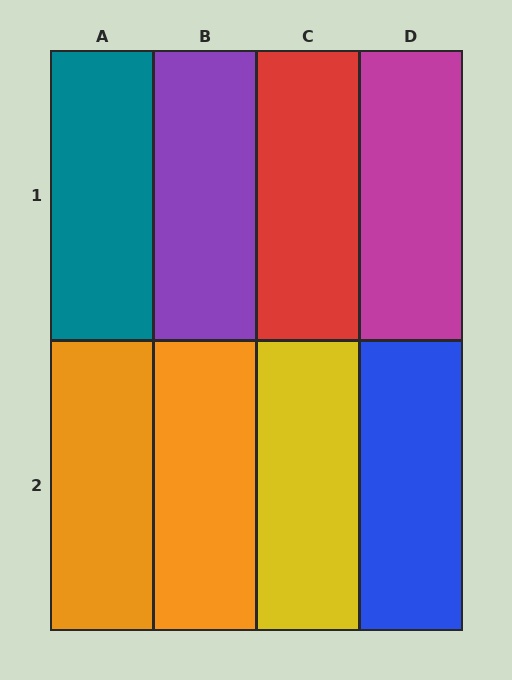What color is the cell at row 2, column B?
Orange.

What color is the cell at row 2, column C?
Yellow.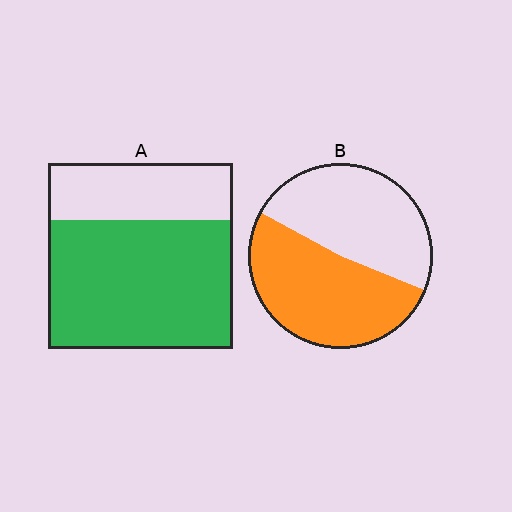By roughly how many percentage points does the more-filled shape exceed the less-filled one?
By roughly 20 percentage points (A over B).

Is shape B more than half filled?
Roughly half.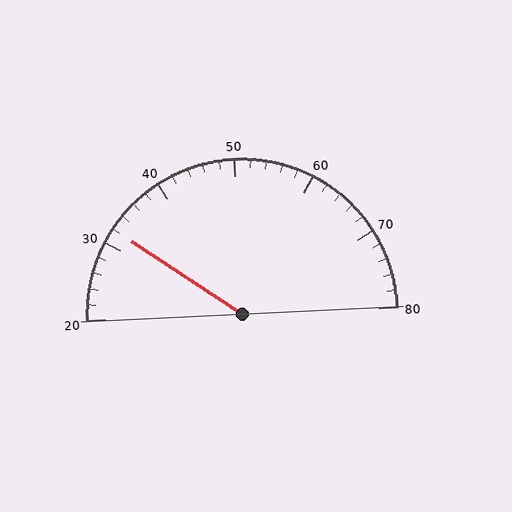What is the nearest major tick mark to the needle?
The nearest major tick mark is 30.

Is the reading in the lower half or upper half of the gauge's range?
The reading is in the lower half of the range (20 to 80).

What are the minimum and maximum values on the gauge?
The gauge ranges from 20 to 80.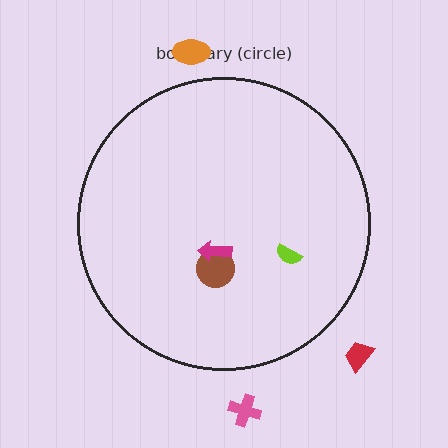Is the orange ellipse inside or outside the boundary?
Outside.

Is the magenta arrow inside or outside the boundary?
Inside.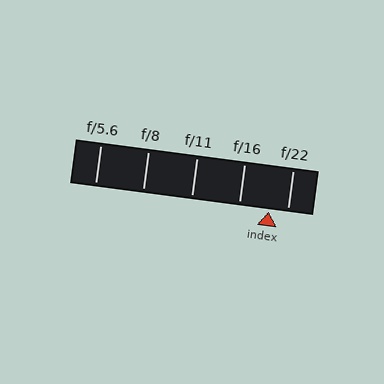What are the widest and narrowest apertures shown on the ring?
The widest aperture shown is f/5.6 and the narrowest is f/22.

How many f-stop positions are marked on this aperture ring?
There are 5 f-stop positions marked.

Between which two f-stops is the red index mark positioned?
The index mark is between f/16 and f/22.